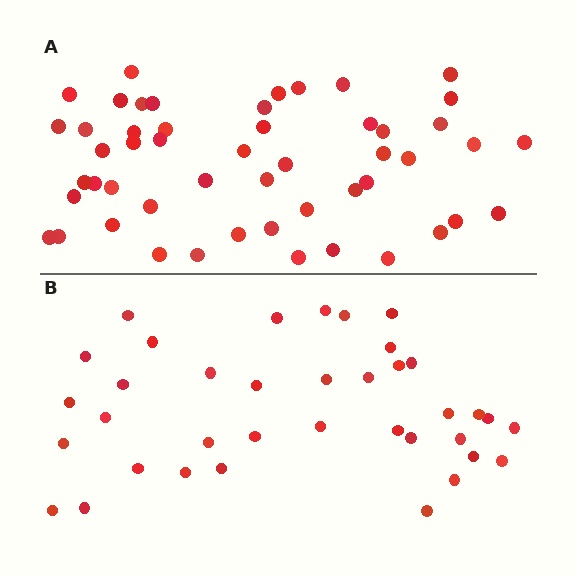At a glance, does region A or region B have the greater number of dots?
Region A (the top region) has more dots.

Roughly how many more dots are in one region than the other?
Region A has approximately 15 more dots than region B.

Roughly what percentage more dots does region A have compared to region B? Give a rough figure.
About 40% more.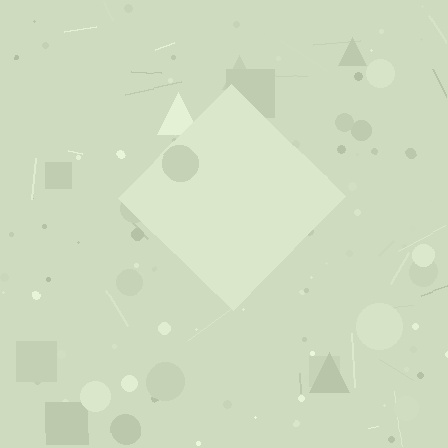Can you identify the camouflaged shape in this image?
The camouflaged shape is a diamond.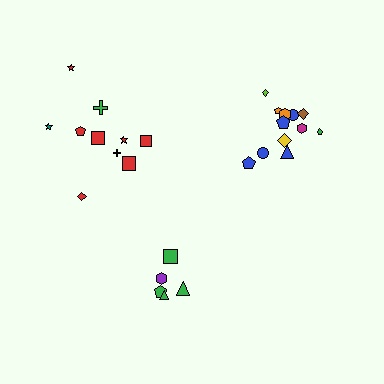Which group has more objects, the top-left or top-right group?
The top-right group.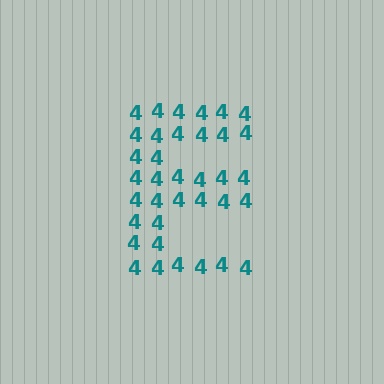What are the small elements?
The small elements are digit 4's.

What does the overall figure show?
The overall figure shows the letter E.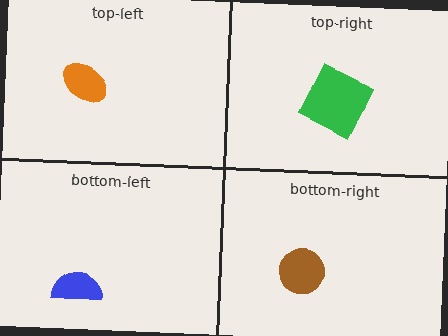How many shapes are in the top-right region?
1.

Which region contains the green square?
The top-right region.